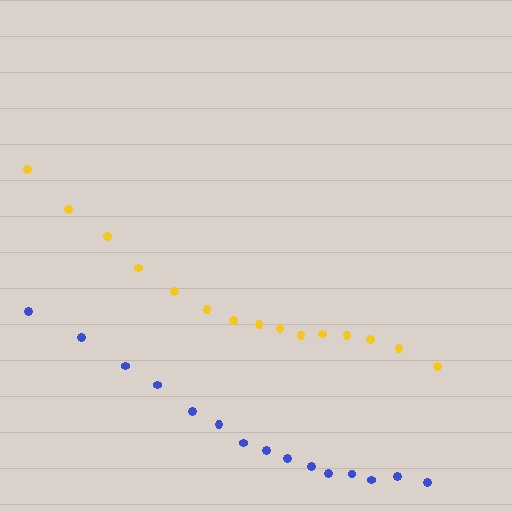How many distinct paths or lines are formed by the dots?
There are 2 distinct paths.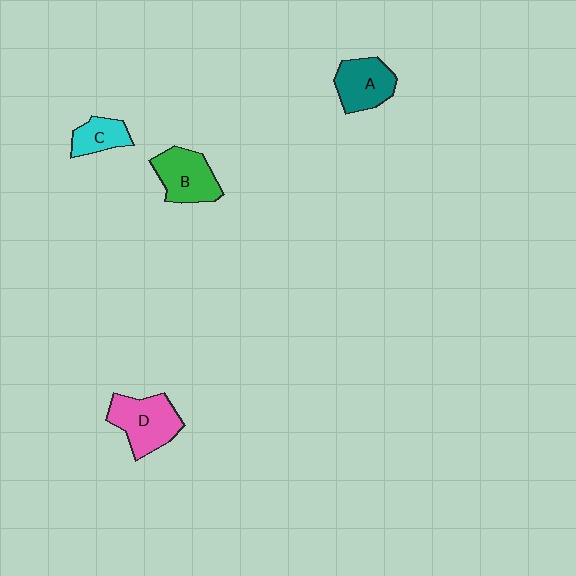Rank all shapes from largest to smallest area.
From largest to smallest: D (pink), B (green), A (teal), C (cyan).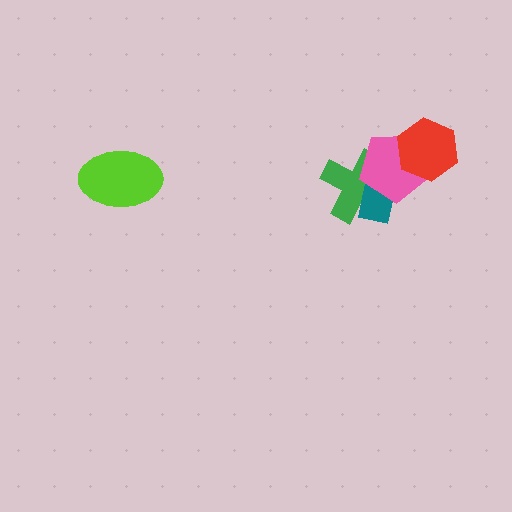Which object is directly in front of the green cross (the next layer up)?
The teal rectangle is directly in front of the green cross.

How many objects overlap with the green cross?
2 objects overlap with the green cross.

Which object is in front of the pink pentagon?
The red hexagon is in front of the pink pentagon.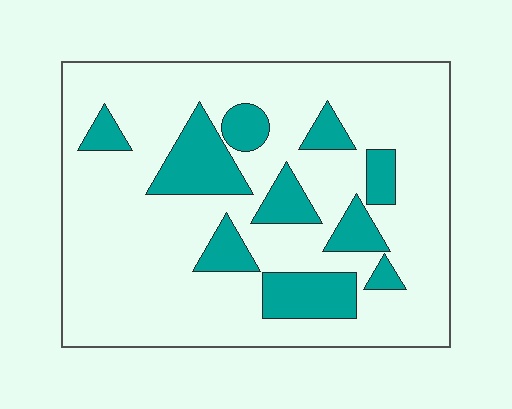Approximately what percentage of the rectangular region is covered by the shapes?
Approximately 20%.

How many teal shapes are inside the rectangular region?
10.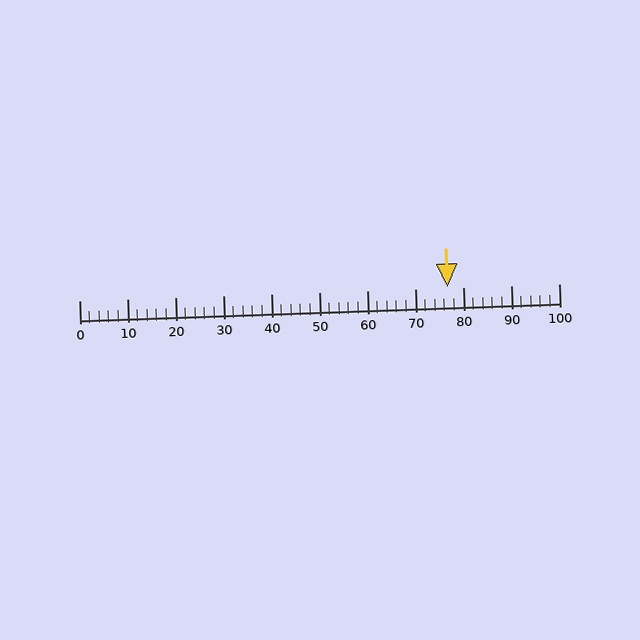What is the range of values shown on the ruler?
The ruler shows values from 0 to 100.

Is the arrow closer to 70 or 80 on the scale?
The arrow is closer to 80.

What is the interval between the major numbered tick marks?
The major tick marks are spaced 10 units apart.